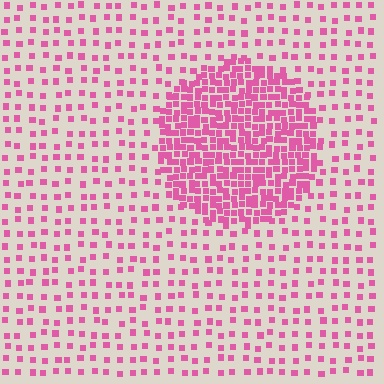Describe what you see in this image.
The image contains small pink elements arranged at two different densities. A circle-shaped region is visible where the elements are more densely packed than the surrounding area.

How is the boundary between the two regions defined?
The boundary is defined by a change in element density (approximately 3.1x ratio). All elements are the same color, size, and shape.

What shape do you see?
I see a circle.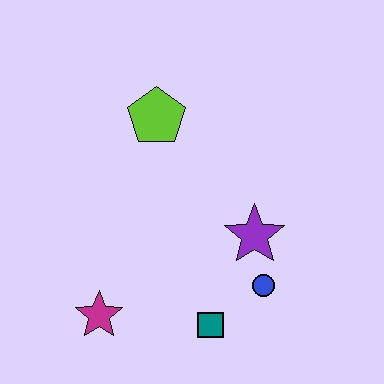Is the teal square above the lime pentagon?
No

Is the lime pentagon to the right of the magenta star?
Yes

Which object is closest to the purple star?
The blue circle is closest to the purple star.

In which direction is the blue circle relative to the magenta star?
The blue circle is to the right of the magenta star.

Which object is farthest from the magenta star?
The lime pentagon is farthest from the magenta star.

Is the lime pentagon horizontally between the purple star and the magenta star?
Yes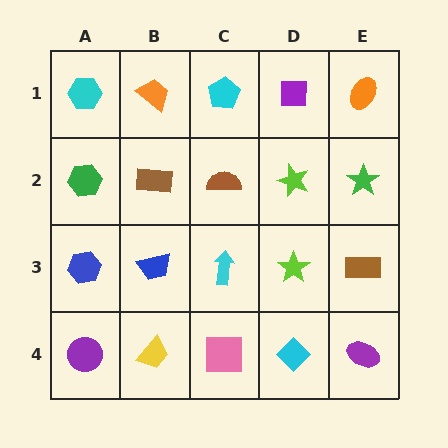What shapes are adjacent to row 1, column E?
A green star (row 2, column E), a purple square (row 1, column D).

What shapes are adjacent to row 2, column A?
A cyan hexagon (row 1, column A), a blue hexagon (row 3, column A), a brown rectangle (row 2, column B).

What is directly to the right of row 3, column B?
A cyan arrow.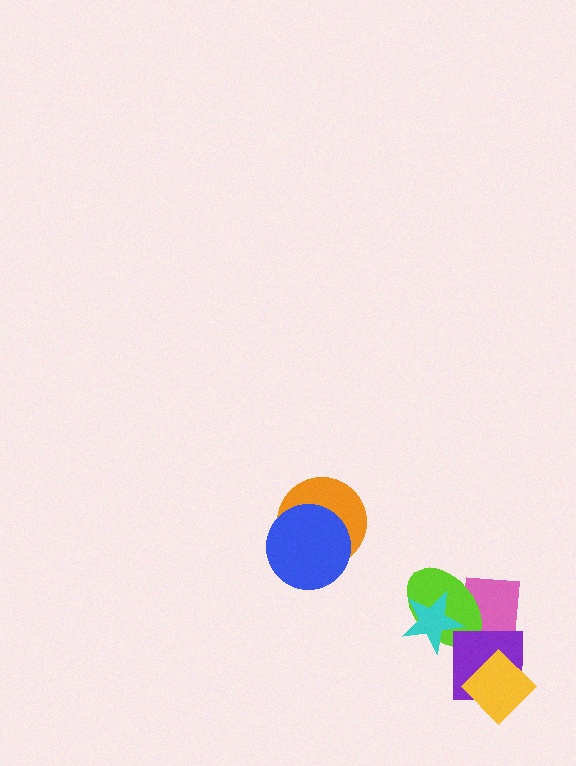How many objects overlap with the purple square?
4 objects overlap with the purple square.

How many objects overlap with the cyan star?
3 objects overlap with the cyan star.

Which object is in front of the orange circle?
The blue circle is in front of the orange circle.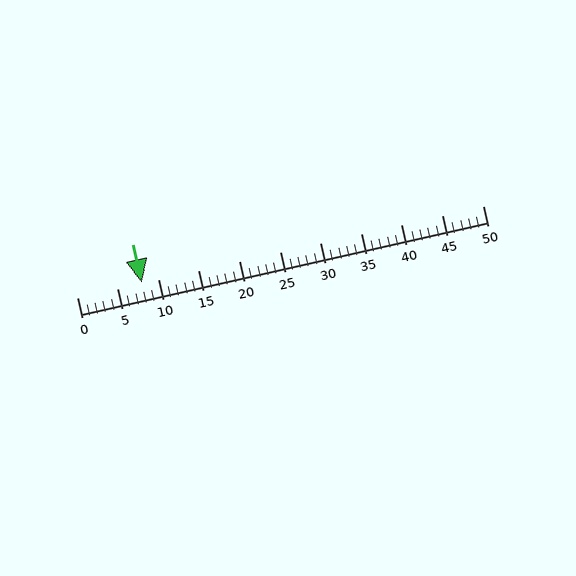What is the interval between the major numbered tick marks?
The major tick marks are spaced 5 units apart.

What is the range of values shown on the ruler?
The ruler shows values from 0 to 50.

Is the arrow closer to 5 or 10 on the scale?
The arrow is closer to 10.